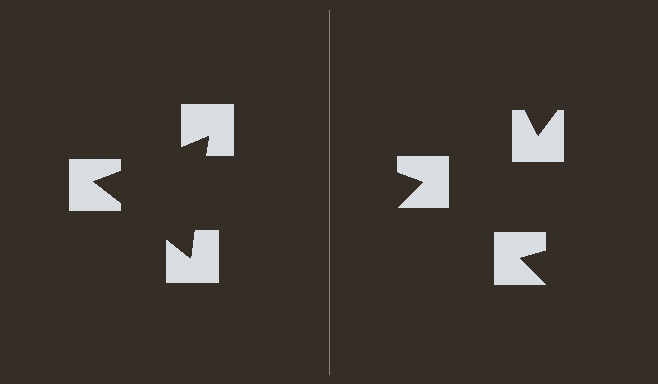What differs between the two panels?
The notched squares are positioned identically on both sides; only the wedge orientations differ. On the left they align to a triangle; on the right they are misaligned.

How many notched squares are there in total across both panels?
6 — 3 on each side.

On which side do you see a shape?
An illusory triangle appears on the left side. On the right side the wedge cuts are rotated, so no coherent shape forms.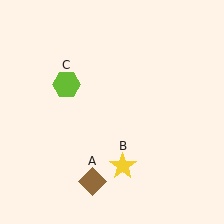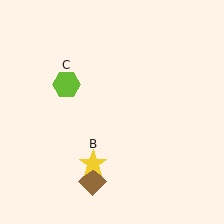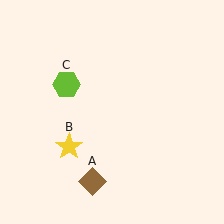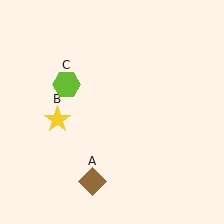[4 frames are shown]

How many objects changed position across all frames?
1 object changed position: yellow star (object B).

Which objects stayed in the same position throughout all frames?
Brown diamond (object A) and lime hexagon (object C) remained stationary.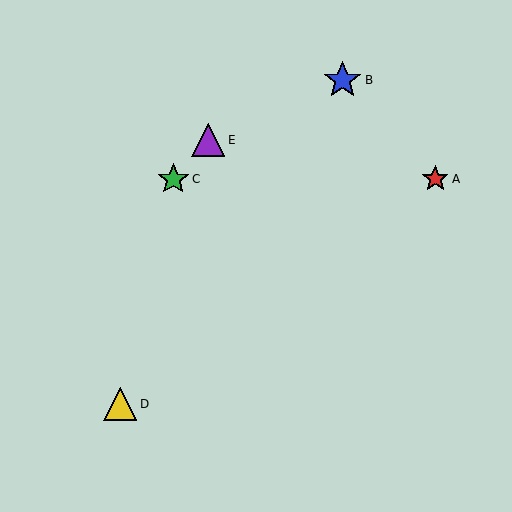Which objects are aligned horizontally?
Objects A, C are aligned horizontally.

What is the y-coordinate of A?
Object A is at y≈179.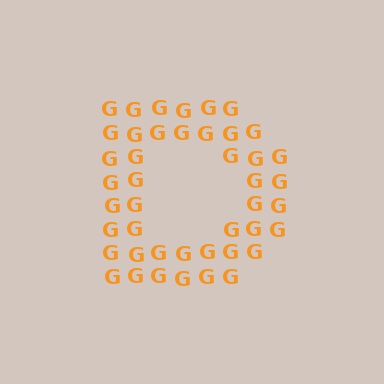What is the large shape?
The large shape is the letter D.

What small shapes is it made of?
It is made of small letter G's.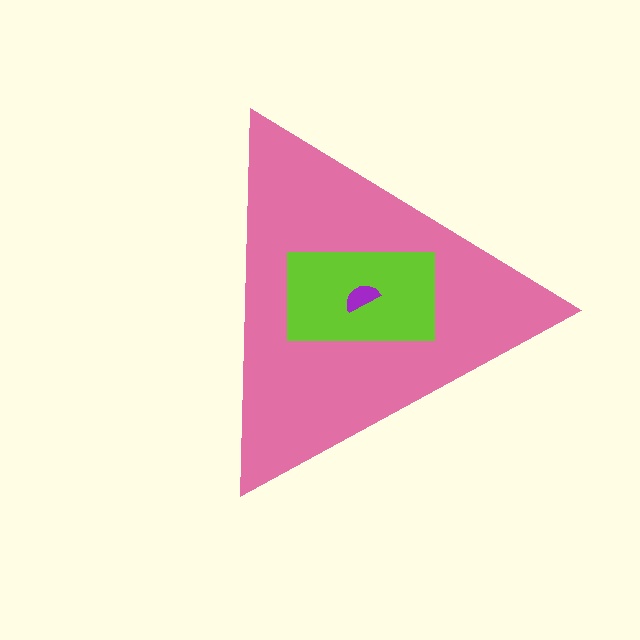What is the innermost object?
The purple semicircle.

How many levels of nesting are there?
3.